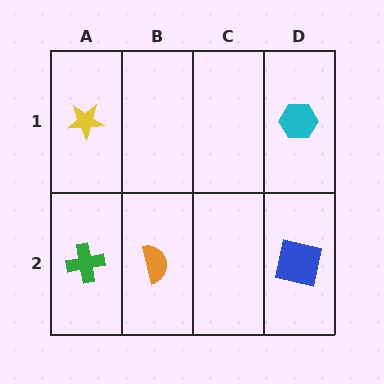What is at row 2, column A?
A green cross.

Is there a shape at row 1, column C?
No, that cell is empty.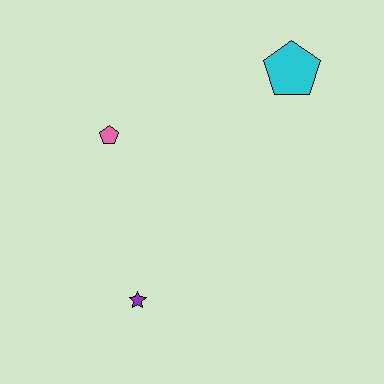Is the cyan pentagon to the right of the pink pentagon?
Yes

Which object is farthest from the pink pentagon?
The cyan pentagon is farthest from the pink pentagon.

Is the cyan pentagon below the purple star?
No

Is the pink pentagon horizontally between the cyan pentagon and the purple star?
No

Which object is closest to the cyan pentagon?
The pink pentagon is closest to the cyan pentagon.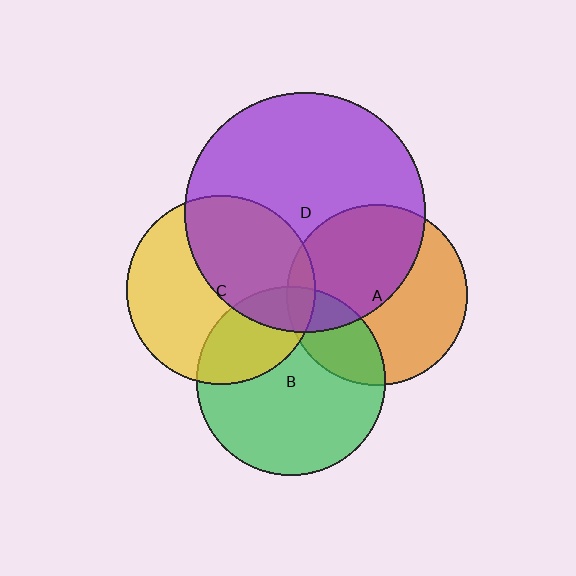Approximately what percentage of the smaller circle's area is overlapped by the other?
Approximately 25%.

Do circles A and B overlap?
Yes.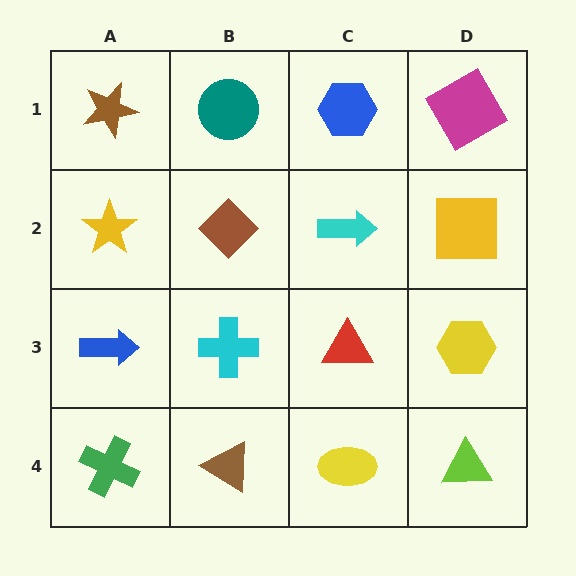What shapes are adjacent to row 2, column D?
A magenta square (row 1, column D), a yellow hexagon (row 3, column D), a cyan arrow (row 2, column C).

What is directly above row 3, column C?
A cyan arrow.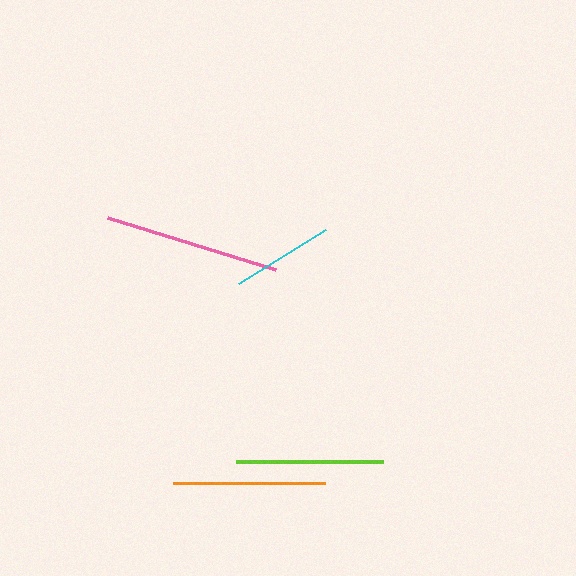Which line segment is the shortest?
The cyan line is the shortest at approximately 102 pixels.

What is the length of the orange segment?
The orange segment is approximately 153 pixels long.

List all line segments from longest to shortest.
From longest to shortest: pink, orange, lime, cyan.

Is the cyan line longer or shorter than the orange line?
The orange line is longer than the cyan line.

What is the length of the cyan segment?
The cyan segment is approximately 102 pixels long.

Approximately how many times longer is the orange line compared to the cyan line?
The orange line is approximately 1.5 times the length of the cyan line.